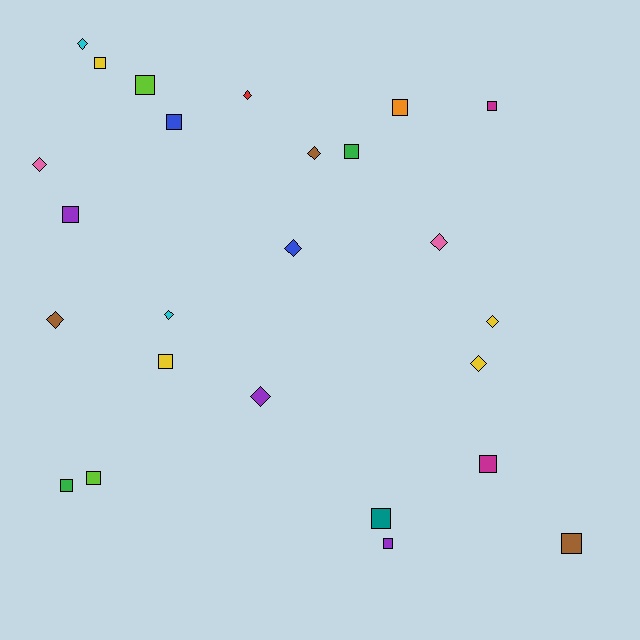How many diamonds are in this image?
There are 11 diamonds.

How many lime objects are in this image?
There are 2 lime objects.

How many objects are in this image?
There are 25 objects.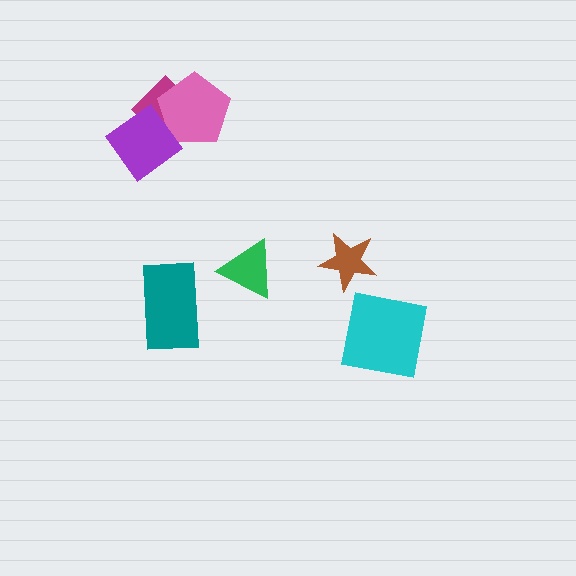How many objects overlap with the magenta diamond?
2 objects overlap with the magenta diamond.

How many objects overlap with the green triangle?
0 objects overlap with the green triangle.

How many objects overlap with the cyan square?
0 objects overlap with the cyan square.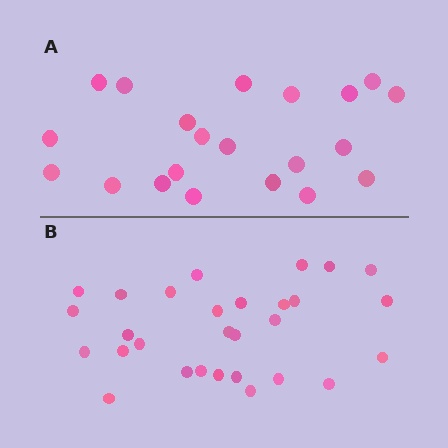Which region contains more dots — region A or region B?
Region B (the bottom region) has more dots.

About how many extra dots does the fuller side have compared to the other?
Region B has roughly 8 or so more dots than region A.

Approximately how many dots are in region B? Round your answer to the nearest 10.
About 30 dots. (The exact count is 29, which rounds to 30.)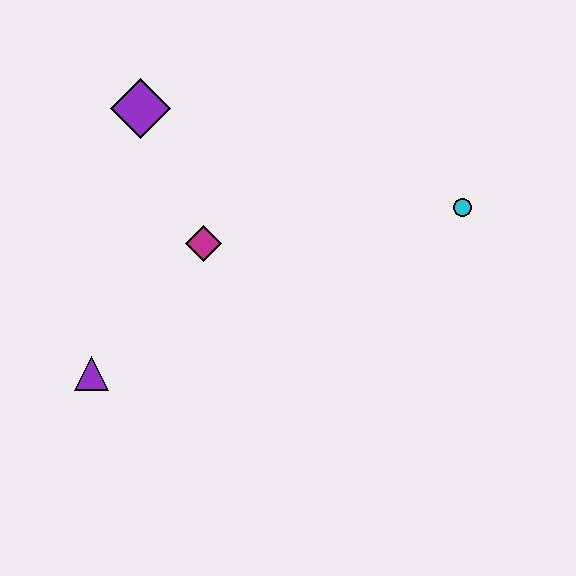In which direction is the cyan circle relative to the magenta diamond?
The cyan circle is to the right of the magenta diamond.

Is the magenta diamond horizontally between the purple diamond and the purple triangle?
No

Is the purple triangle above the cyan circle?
No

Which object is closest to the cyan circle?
The magenta diamond is closest to the cyan circle.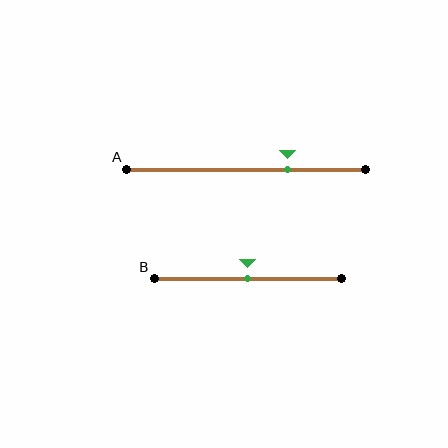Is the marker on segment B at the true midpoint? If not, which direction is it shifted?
Yes, the marker on segment B is at the true midpoint.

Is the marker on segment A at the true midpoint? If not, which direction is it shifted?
No, the marker on segment A is shifted to the right by about 17% of the segment length.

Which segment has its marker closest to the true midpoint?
Segment B has its marker closest to the true midpoint.